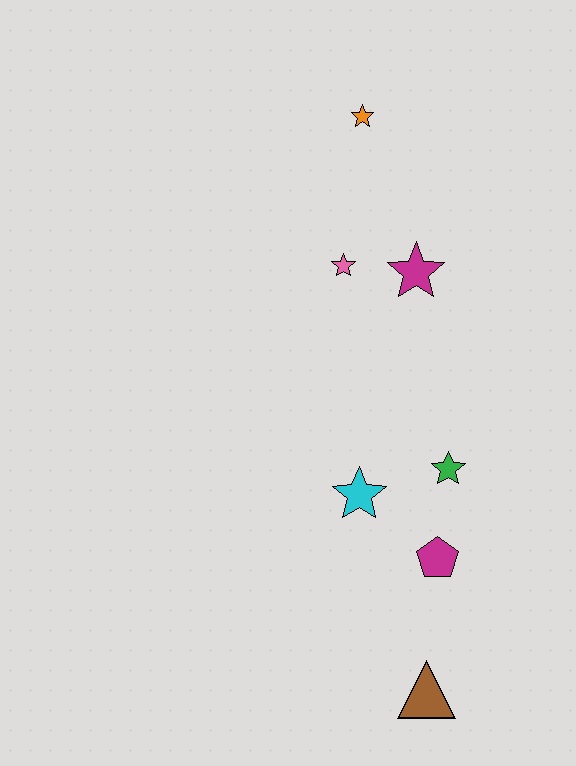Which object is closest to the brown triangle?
The magenta pentagon is closest to the brown triangle.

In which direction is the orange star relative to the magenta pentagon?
The orange star is above the magenta pentagon.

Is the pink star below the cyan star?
No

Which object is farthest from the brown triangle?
The orange star is farthest from the brown triangle.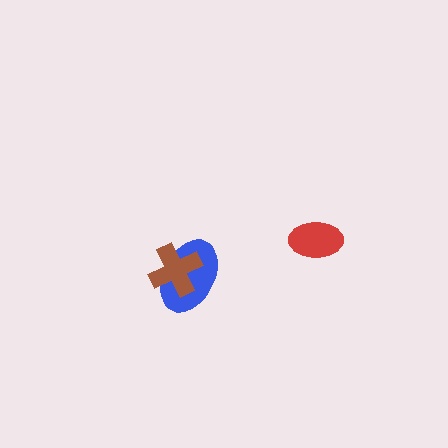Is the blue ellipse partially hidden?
Yes, it is partially covered by another shape.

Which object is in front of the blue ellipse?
The brown cross is in front of the blue ellipse.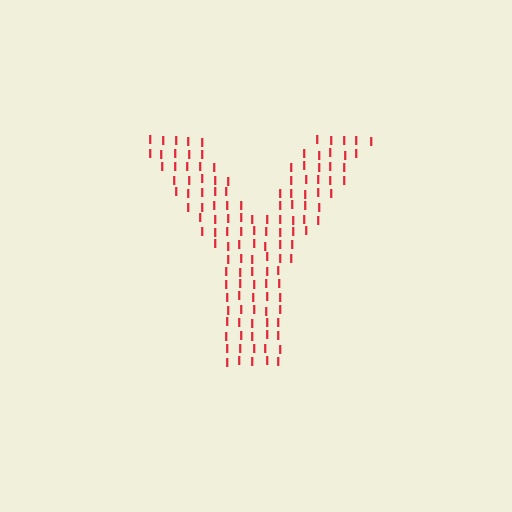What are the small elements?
The small elements are letter I's.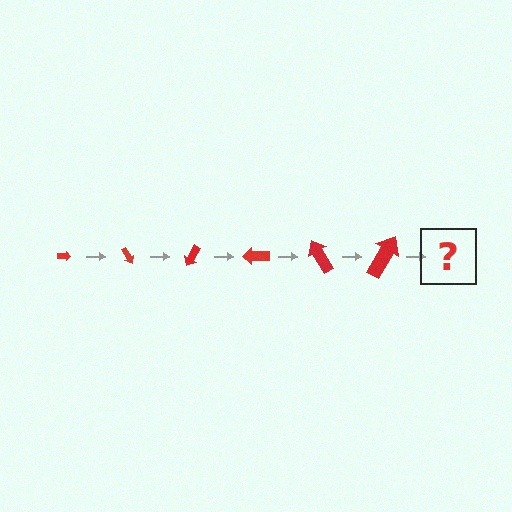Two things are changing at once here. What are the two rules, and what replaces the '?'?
The two rules are that the arrow grows larger each step and it rotates 60 degrees each step. The '?' should be an arrow, larger than the previous one and rotated 360 degrees from the start.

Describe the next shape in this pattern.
It should be an arrow, larger than the previous one and rotated 360 degrees from the start.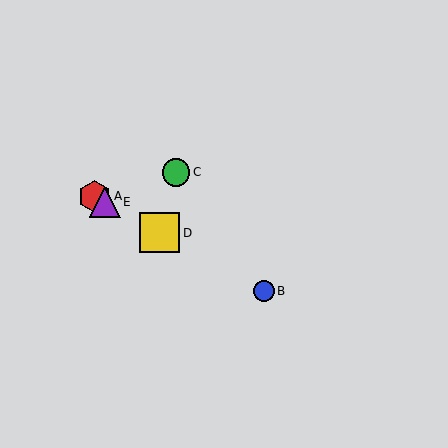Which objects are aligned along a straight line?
Objects A, B, D, E are aligned along a straight line.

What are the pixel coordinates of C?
Object C is at (176, 172).